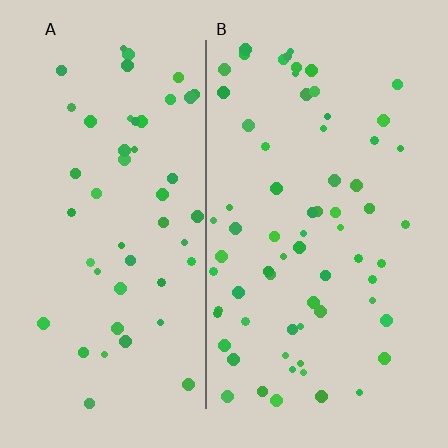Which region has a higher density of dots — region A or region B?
B (the right).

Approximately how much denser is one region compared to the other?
Approximately 1.4× — region B over region A.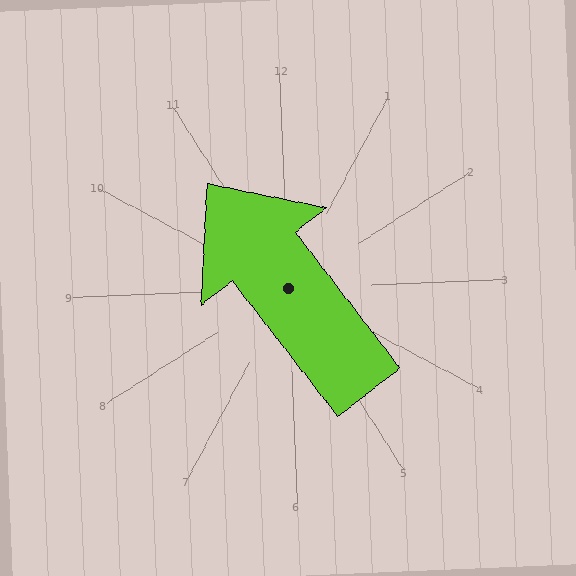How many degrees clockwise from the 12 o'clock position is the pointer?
Approximately 325 degrees.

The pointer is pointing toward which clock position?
Roughly 11 o'clock.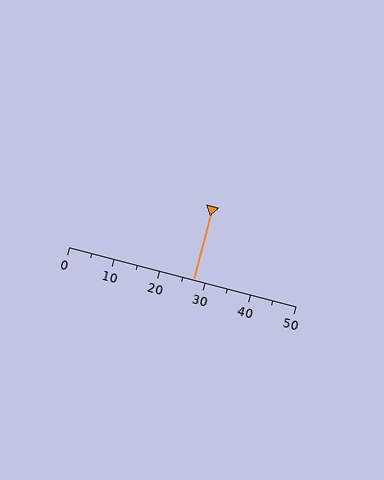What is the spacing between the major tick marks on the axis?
The major ticks are spaced 10 apart.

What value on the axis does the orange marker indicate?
The marker indicates approximately 27.5.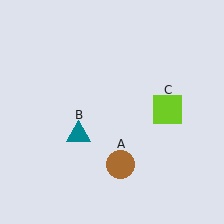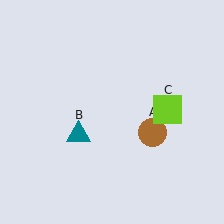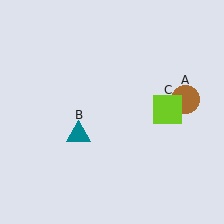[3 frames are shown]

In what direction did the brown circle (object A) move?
The brown circle (object A) moved up and to the right.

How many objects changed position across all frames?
1 object changed position: brown circle (object A).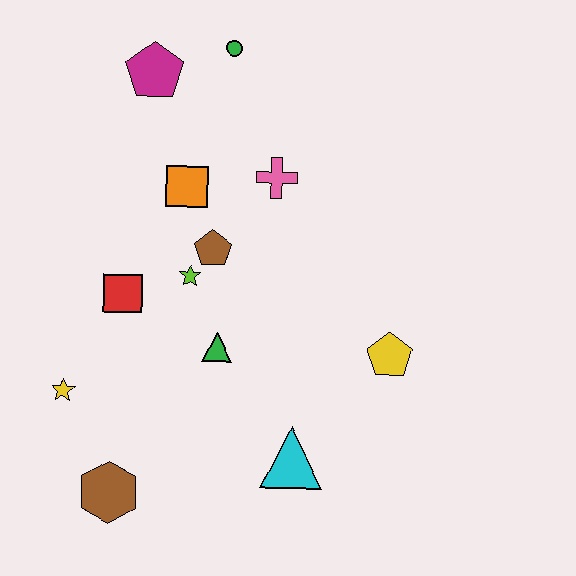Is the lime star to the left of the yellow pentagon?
Yes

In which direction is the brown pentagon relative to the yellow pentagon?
The brown pentagon is to the left of the yellow pentagon.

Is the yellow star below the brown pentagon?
Yes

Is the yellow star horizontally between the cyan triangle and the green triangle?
No